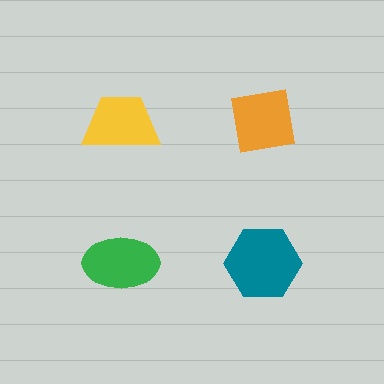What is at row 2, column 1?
A green ellipse.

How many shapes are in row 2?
2 shapes.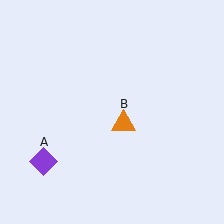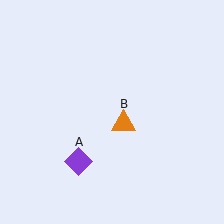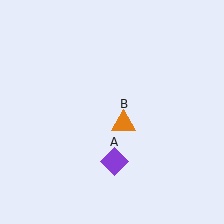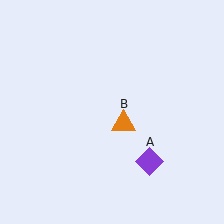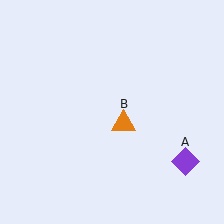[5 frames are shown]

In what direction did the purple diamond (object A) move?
The purple diamond (object A) moved right.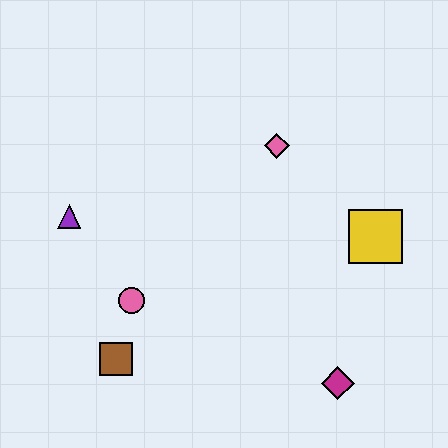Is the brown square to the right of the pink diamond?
No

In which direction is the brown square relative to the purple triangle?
The brown square is below the purple triangle.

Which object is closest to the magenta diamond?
The yellow square is closest to the magenta diamond.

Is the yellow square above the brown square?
Yes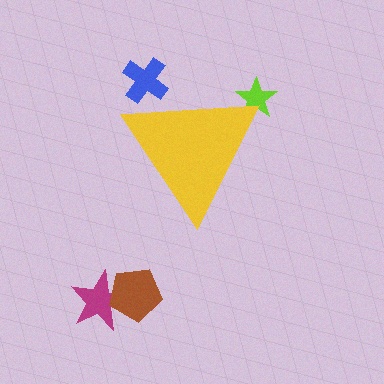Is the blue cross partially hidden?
Yes, the blue cross is partially hidden behind the yellow triangle.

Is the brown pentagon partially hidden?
No, the brown pentagon is fully visible.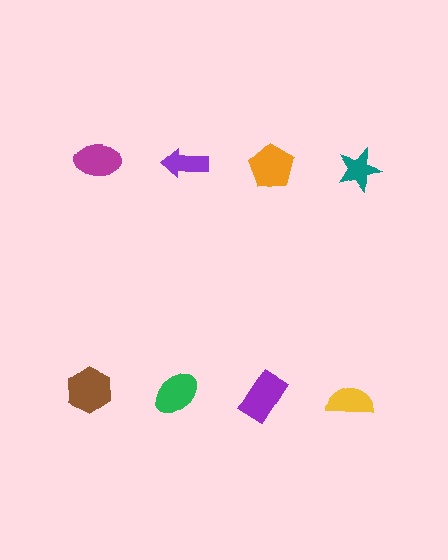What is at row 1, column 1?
A magenta ellipse.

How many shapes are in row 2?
4 shapes.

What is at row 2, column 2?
A green ellipse.